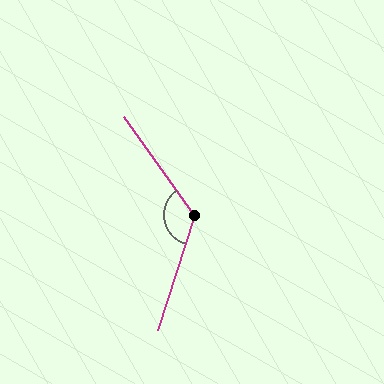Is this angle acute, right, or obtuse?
It is obtuse.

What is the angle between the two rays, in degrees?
Approximately 127 degrees.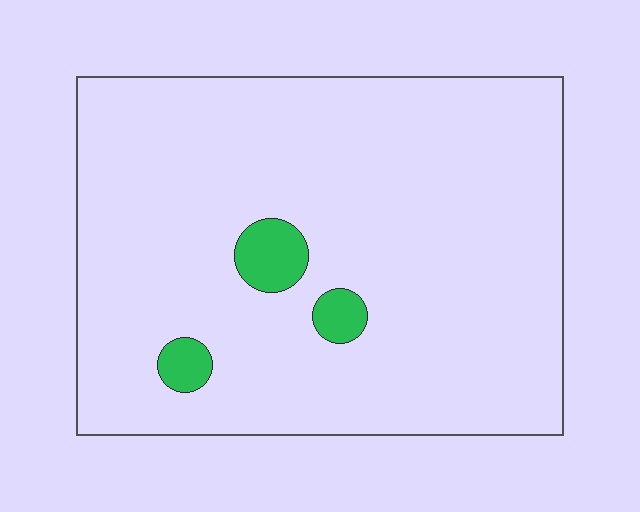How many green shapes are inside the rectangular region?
3.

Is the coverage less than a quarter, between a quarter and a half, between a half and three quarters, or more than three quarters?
Less than a quarter.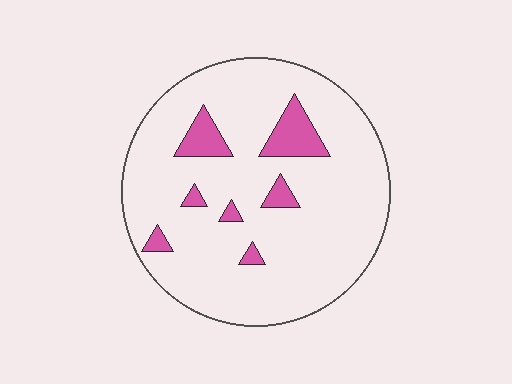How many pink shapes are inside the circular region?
7.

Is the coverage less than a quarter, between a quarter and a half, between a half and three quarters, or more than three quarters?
Less than a quarter.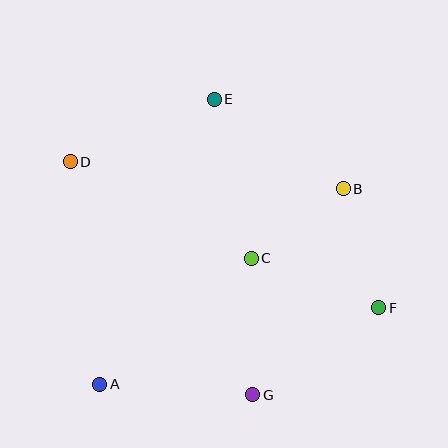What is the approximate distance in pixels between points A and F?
The distance between A and F is approximately 289 pixels.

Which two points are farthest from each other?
Points D and F are farthest from each other.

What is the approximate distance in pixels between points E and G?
The distance between E and G is approximately 298 pixels.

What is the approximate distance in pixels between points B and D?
The distance between B and D is approximately 274 pixels.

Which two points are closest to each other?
Points B and C are closest to each other.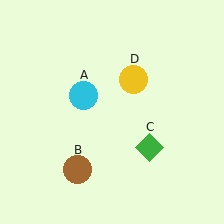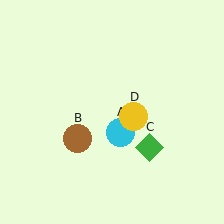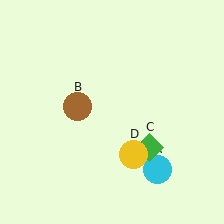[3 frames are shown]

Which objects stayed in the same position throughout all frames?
Green diamond (object C) remained stationary.